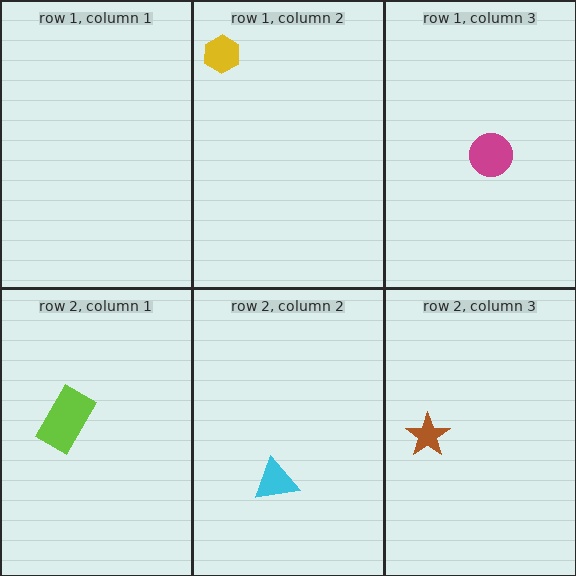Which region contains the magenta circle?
The row 1, column 3 region.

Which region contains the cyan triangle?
The row 2, column 2 region.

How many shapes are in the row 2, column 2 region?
1.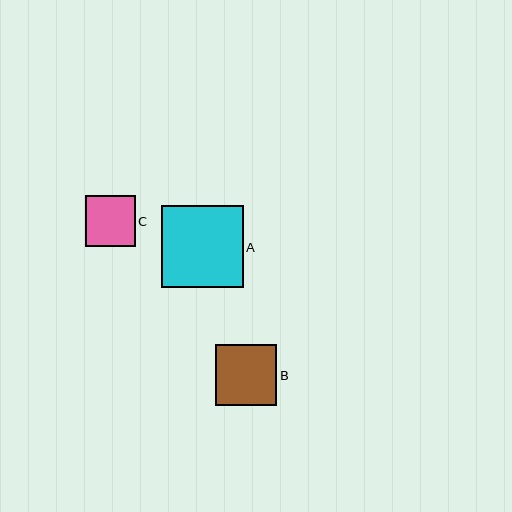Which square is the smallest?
Square C is the smallest with a size of approximately 50 pixels.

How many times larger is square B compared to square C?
Square B is approximately 1.2 times the size of square C.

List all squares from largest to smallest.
From largest to smallest: A, B, C.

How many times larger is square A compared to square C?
Square A is approximately 1.6 times the size of square C.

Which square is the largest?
Square A is the largest with a size of approximately 82 pixels.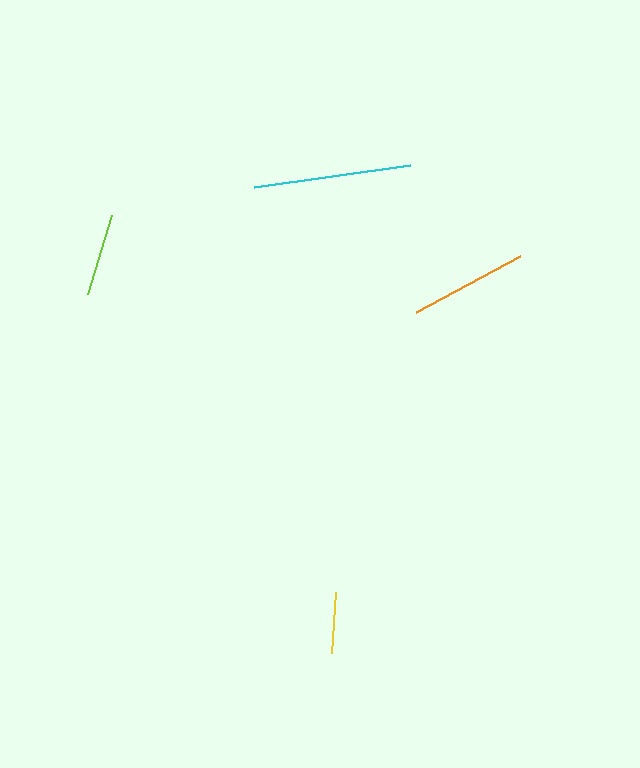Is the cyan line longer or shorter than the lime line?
The cyan line is longer than the lime line.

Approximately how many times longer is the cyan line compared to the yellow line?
The cyan line is approximately 2.6 times the length of the yellow line.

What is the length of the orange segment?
The orange segment is approximately 118 pixels long.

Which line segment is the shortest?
The yellow line is the shortest at approximately 61 pixels.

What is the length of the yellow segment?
The yellow segment is approximately 61 pixels long.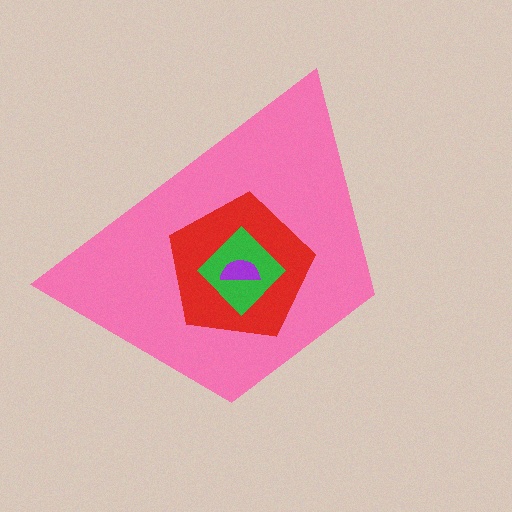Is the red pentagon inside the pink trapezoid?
Yes.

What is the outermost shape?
The pink trapezoid.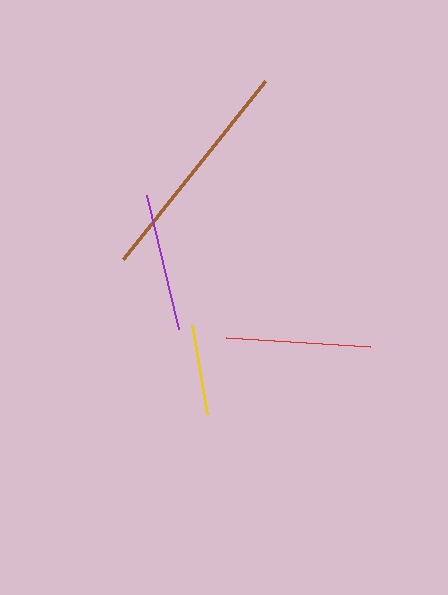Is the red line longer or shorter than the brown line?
The brown line is longer than the red line.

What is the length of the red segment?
The red segment is approximately 145 pixels long.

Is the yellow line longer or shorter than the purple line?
The purple line is longer than the yellow line.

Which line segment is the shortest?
The yellow line is the shortest at approximately 90 pixels.